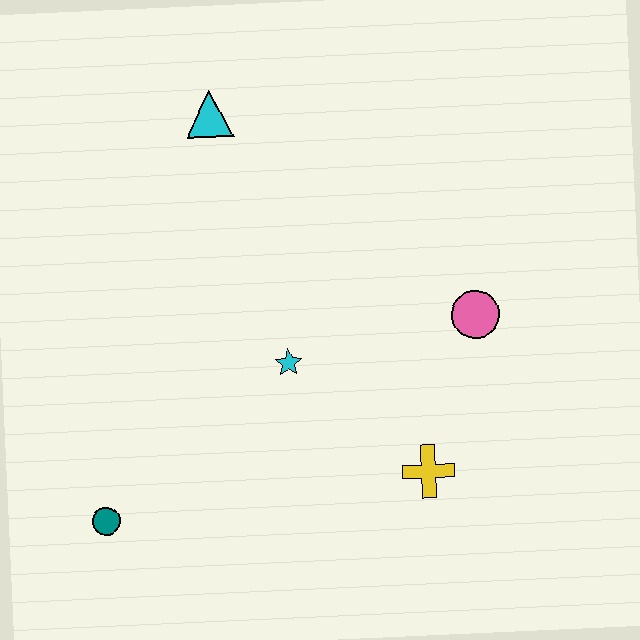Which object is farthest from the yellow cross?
The cyan triangle is farthest from the yellow cross.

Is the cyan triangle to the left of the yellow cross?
Yes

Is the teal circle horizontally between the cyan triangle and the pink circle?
No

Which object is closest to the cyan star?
The yellow cross is closest to the cyan star.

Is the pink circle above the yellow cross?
Yes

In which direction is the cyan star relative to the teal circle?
The cyan star is to the right of the teal circle.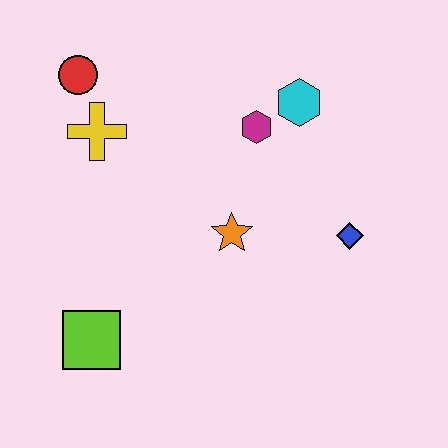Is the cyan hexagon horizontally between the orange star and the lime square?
No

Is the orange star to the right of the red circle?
Yes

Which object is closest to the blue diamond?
The orange star is closest to the blue diamond.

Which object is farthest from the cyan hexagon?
The lime square is farthest from the cyan hexagon.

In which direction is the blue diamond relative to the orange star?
The blue diamond is to the right of the orange star.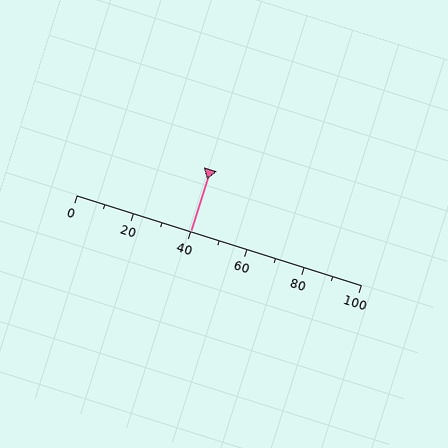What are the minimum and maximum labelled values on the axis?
The axis runs from 0 to 100.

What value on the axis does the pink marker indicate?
The marker indicates approximately 40.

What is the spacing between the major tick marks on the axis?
The major ticks are spaced 20 apart.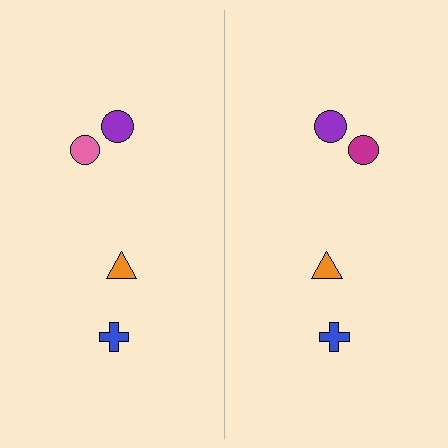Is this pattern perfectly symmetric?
No, the pattern is not perfectly symmetric. The magenta circle on the right side breaks the symmetry — its mirror counterpart is pink.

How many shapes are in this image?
There are 8 shapes in this image.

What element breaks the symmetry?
The magenta circle on the right side breaks the symmetry — its mirror counterpart is pink.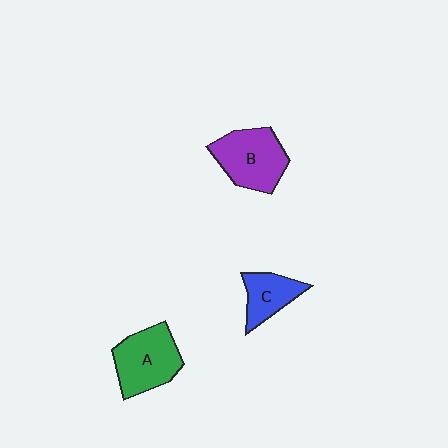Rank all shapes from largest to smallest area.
From largest to smallest: B (purple), A (green), C (blue).